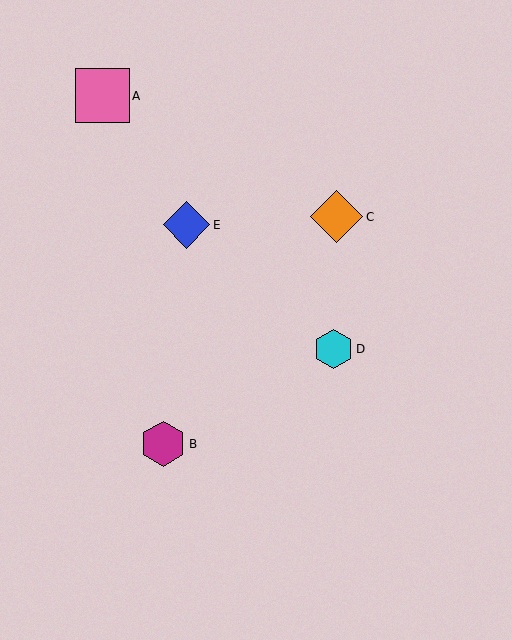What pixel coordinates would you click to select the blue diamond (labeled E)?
Click at (187, 225) to select the blue diamond E.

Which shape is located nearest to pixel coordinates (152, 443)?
The magenta hexagon (labeled B) at (163, 444) is nearest to that location.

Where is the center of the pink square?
The center of the pink square is at (102, 96).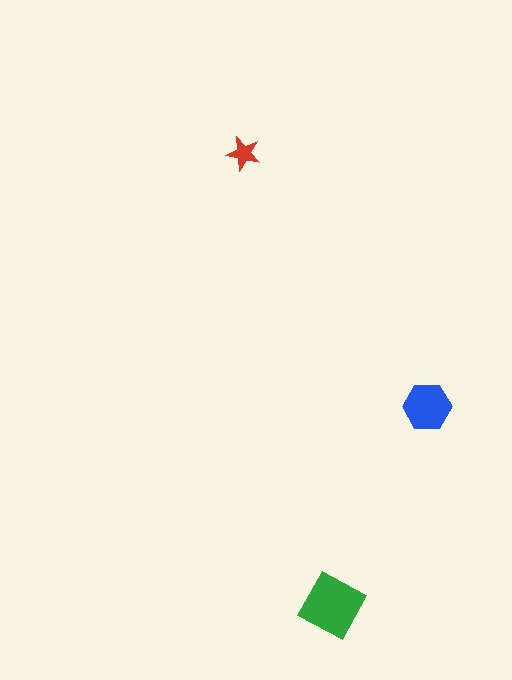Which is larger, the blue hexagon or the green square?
The green square.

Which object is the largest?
The green square.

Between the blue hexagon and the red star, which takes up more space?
The blue hexagon.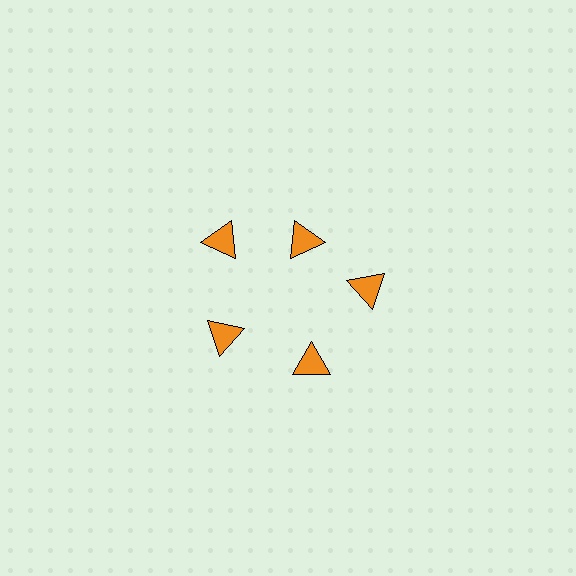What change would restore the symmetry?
The symmetry would be restored by moving it outward, back onto the ring so that all 5 triangles sit at equal angles and equal distance from the center.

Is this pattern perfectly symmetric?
No. The 5 orange triangles are arranged in a ring, but one element near the 1 o'clock position is pulled inward toward the center, breaking the 5-fold rotational symmetry.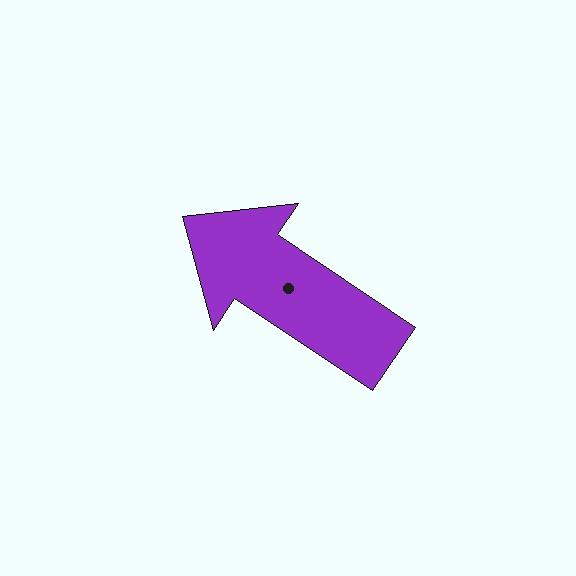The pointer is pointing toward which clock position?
Roughly 10 o'clock.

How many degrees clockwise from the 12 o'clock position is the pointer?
Approximately 304 degrees.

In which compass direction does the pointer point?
Northwest.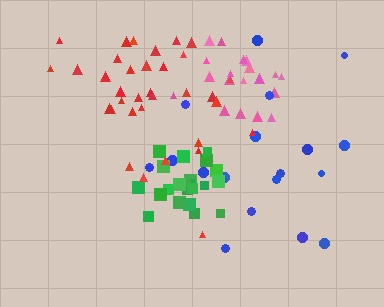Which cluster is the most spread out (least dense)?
Blue.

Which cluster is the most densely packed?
Green.